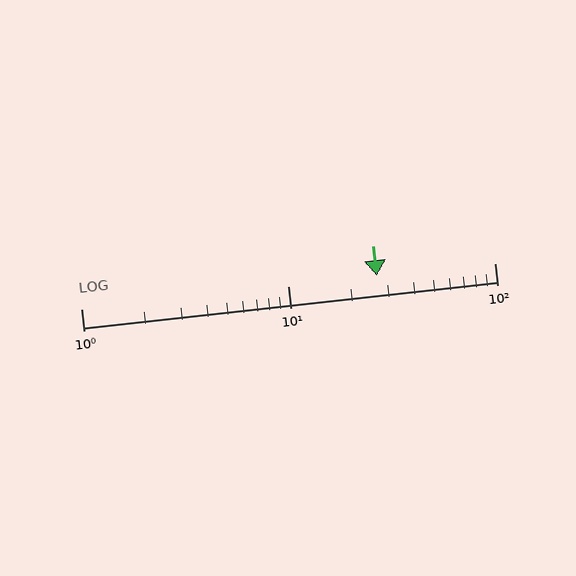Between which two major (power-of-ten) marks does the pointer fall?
The pointer is between 10 and 100.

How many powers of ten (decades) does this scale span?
The scale spans 2 decades, from 1 to 100.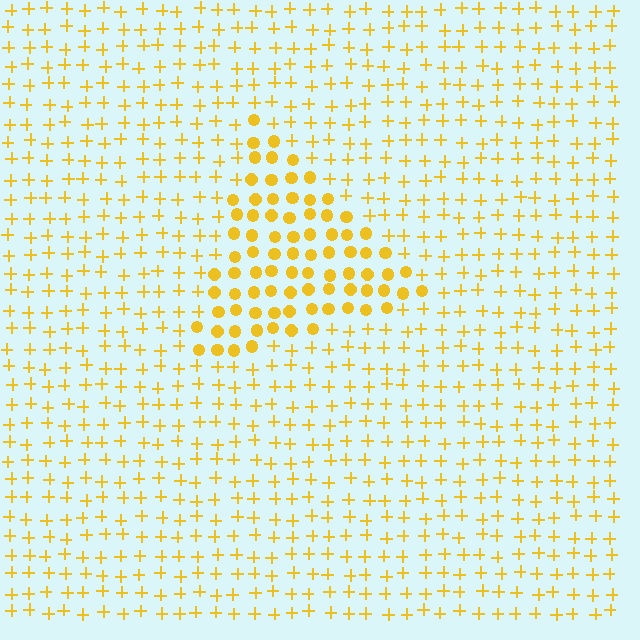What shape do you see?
I see a triangle.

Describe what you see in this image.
The image is filled with small yellow elements arranged in a uniform grid. A triangle-shaped region contains circles, while the surrounding area contains plus signs. The boundary is defined purely by the change in element shape.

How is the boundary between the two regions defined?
The boundary is defined by a change in element shape: circles inside vs. plus signs outside. All elements share the same color and spacing.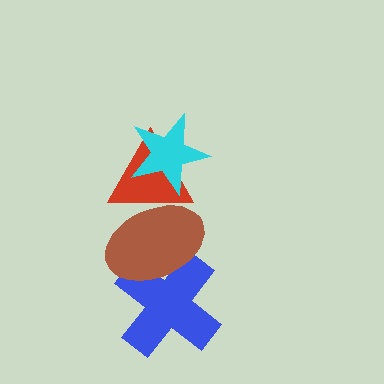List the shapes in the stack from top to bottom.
From top to bottom: the cyan star, the red triangle, the brown ellipse, the blue cross.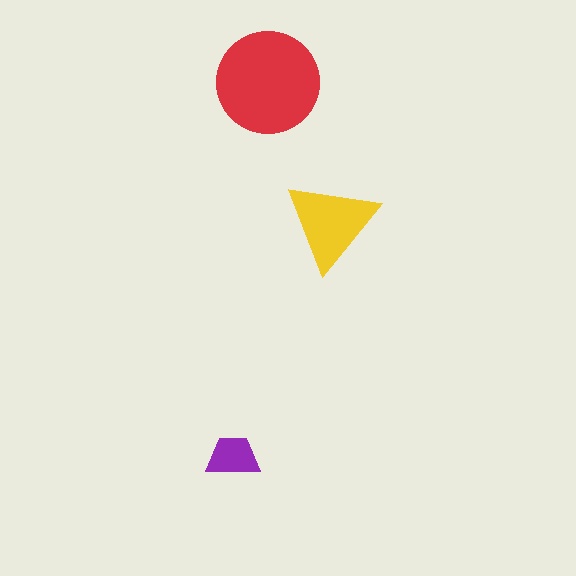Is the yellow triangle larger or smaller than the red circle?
Smaller.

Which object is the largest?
The red circle.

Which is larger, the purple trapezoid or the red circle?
The red circle.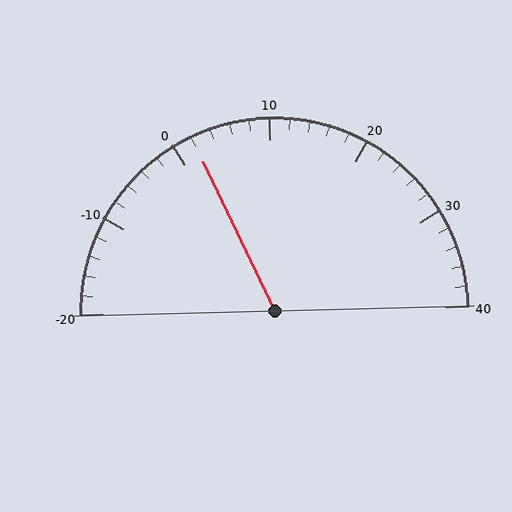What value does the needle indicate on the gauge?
The needle indicates approximately 2.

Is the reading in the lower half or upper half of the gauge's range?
The reading is in the lower half of the range (-20 to 40).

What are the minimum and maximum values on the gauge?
The gauge ranges from -20 to 40.